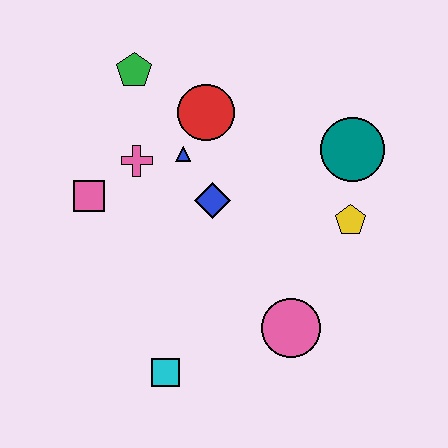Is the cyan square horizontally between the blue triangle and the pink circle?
No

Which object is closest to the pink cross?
The blue triangle is closest to the pink cross.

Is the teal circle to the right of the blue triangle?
Yes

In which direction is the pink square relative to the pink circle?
The pink square is to the left of the pink circle.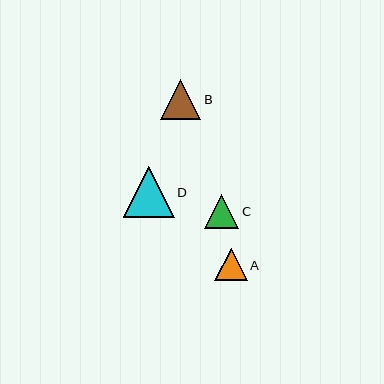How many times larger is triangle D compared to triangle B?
Triangle D is approximately 1.3 times the size of triangle B.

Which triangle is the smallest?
Triangle A is the smallest with a size of approximately 32 pixels.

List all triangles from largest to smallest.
From largest to smallest: D, B, C, A.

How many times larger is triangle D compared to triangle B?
Triangle D is approximately 1.3 times the size of triangle B.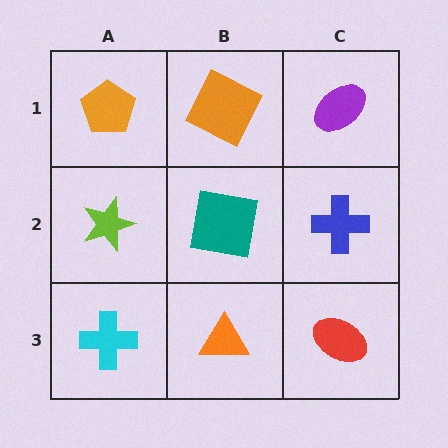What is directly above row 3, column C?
A blue cross.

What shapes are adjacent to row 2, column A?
An orange pentagon (row 1, column A), a cyan cross (row 3, column A), a teal square (row 2, column B).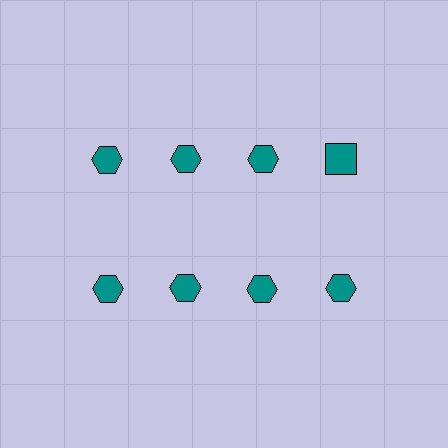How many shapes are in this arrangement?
There are 8 shapes arranged in a grid pattern.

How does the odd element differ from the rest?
It has a different shape: square instead of hexagon.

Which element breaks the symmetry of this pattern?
The teal square in the top row, second from right column breaks the symmetry. All other shapes are teal hexagons.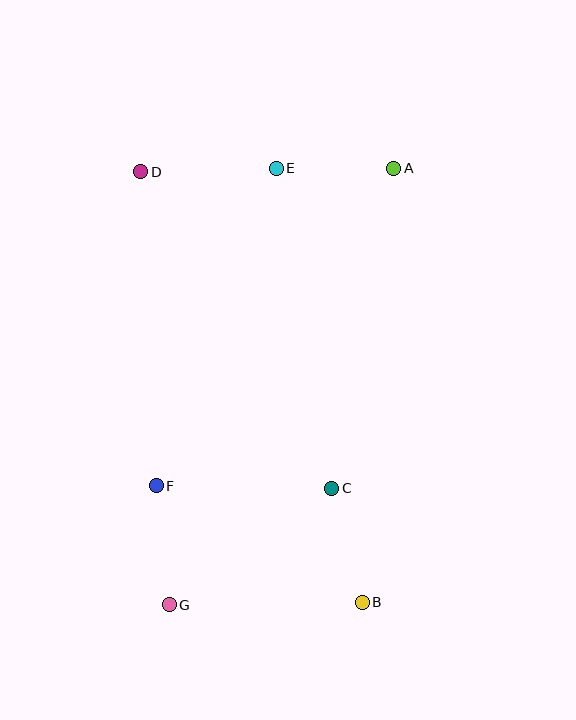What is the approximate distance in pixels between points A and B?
The distance between A and B is approximately 435 pixels.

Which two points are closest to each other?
Points A and E are closest to each other.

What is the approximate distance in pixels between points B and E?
The distance between B and E is approximately 442 pixels.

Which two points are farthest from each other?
Points A and G are farthest from each other.